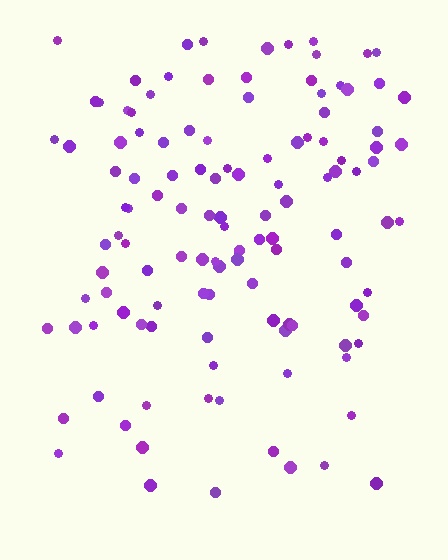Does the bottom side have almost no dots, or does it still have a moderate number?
Still a moderate number, just noticeably fewer than the top.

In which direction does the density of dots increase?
From bottom to top, with the top side densest.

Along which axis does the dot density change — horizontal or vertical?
Vertical.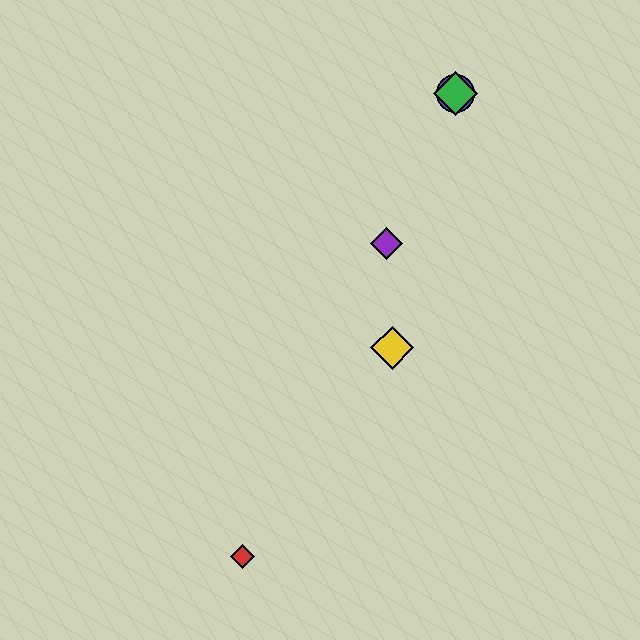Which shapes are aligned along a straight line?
The red diamond, the blue circle, the green diamond, the purple diamond are aligned along a straight line.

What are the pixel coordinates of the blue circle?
The blue circle is at (456, 94).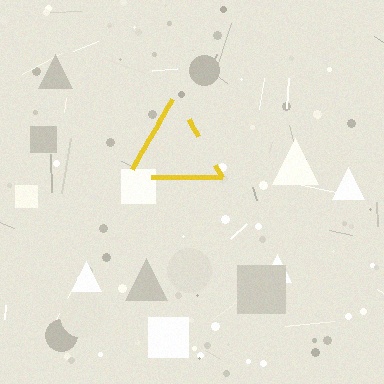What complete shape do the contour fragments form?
The contour fragments form a triangle.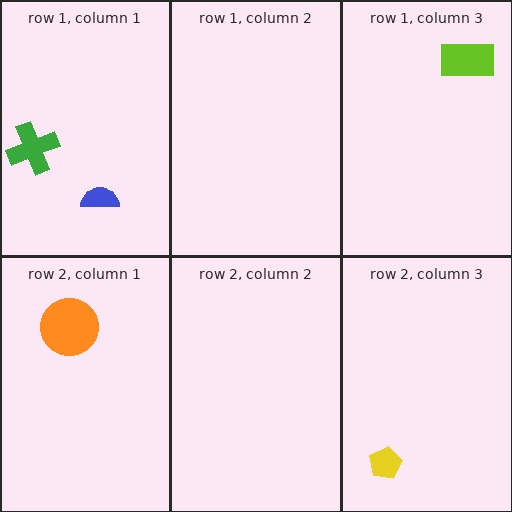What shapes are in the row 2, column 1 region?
The orange circle.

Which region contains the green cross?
The row 1, column 1 region.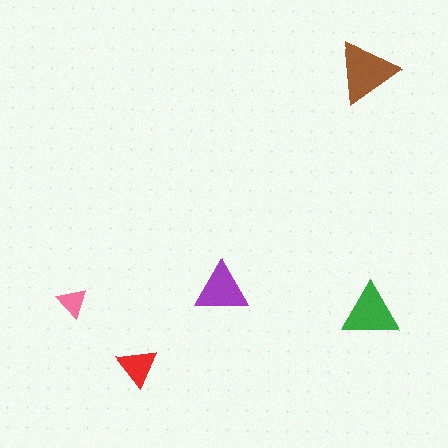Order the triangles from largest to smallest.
the brown one, the green one, the purple one, the red one, the pink one.